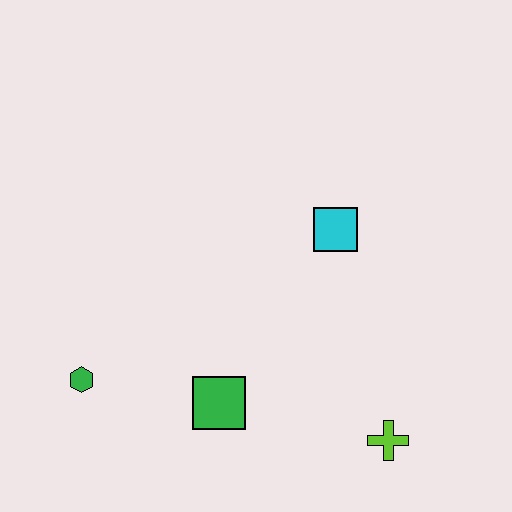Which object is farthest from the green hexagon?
The lime cross is farthest from the green hexagon.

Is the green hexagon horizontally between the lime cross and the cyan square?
No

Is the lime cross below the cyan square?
Yes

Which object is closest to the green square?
The green hexagon is closest to the green square.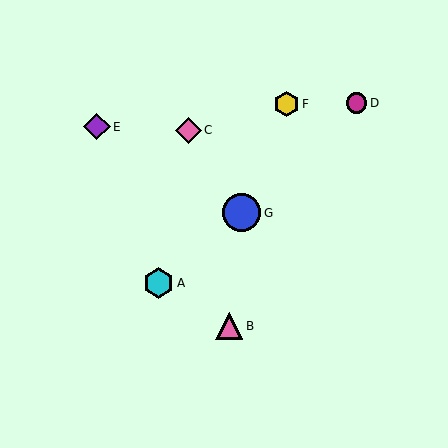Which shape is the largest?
The blue circle (labeled G) is the largest.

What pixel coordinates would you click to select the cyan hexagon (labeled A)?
Click at (158, 283) to select the cyan hexagon A.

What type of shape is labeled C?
Shape C is a pink diamond.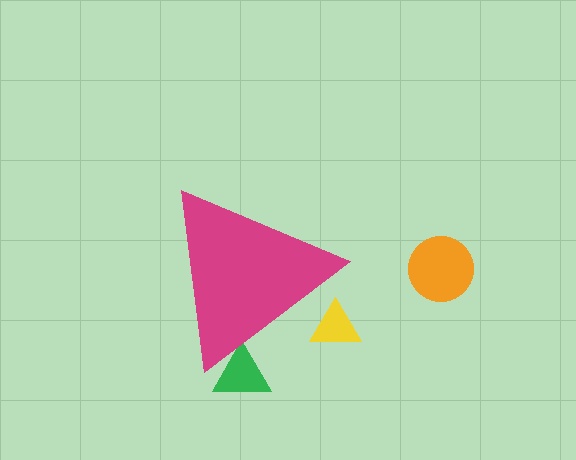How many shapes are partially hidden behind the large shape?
2 shapes are partially hidden.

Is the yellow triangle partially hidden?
Yes, the yellow triangle is partially hidden behind the magenta triangle.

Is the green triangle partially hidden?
Yes, the green triangle is partially hidden behind the magenta triangle.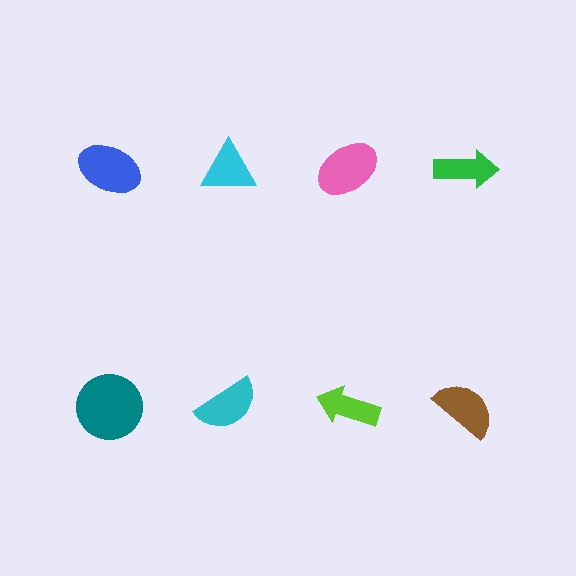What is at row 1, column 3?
A pink ellipse.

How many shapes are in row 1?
4 shapes.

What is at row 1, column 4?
A green arrow.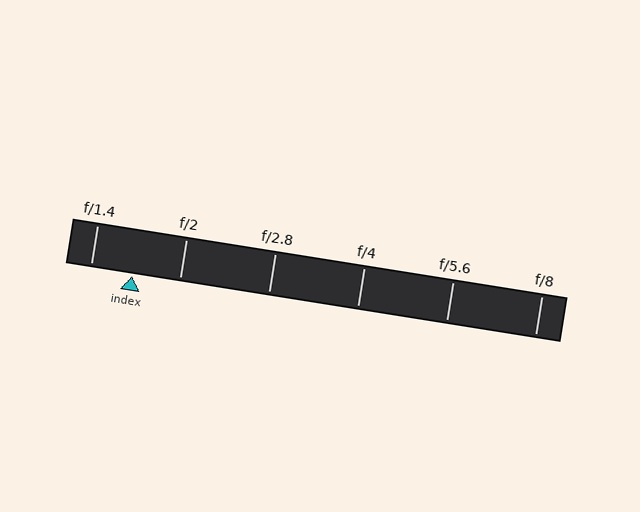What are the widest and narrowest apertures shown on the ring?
The widest aperture shown is f/1.4 and the narrowest is f/8.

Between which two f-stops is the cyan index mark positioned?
The index mark is between f/1.4 and f/2.